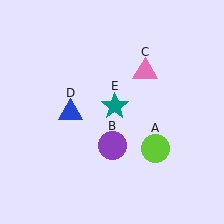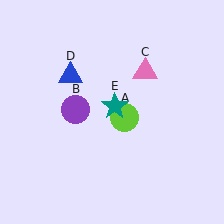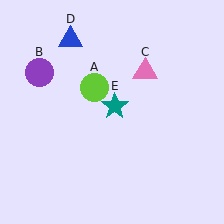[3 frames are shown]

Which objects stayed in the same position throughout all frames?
Pink triangle (object C) and teal star (object E) remained stationary.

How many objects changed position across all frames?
3 objects changed position: lime circle (object A), purple circle (object B), blue triangle (object D).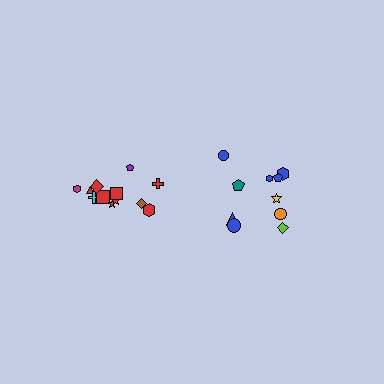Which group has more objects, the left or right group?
The left group.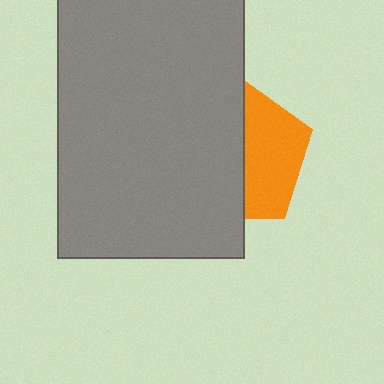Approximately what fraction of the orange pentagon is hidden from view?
Roughly 57% of the orange pentagon is hidden behind the gray rectangle.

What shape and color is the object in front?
The object in front is a gray rectangle.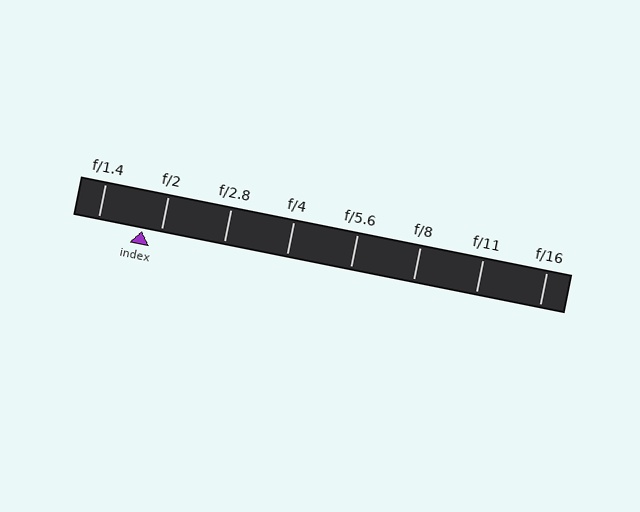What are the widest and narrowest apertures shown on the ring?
The widest aperture shown is f/1.4 and the narrowest is f/16.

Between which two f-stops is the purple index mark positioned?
The index mark is between f/1.4 and f/2.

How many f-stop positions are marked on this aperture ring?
There are 8 f-stop positions marked.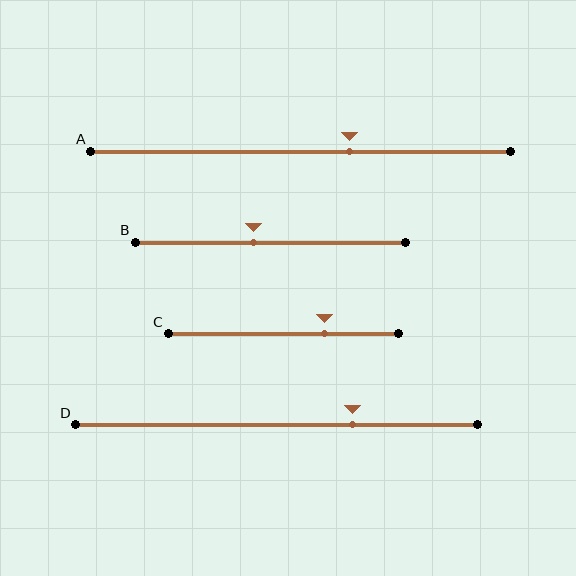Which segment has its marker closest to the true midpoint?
Segment B has its marker closest to the true midpoint.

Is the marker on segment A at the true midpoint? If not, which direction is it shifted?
No, the marker on segment A is shifted to the right by about 12% of the segment length.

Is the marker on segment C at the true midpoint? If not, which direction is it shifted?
No, the marker on segment C is shifted to the right by about 18% of the segment length.